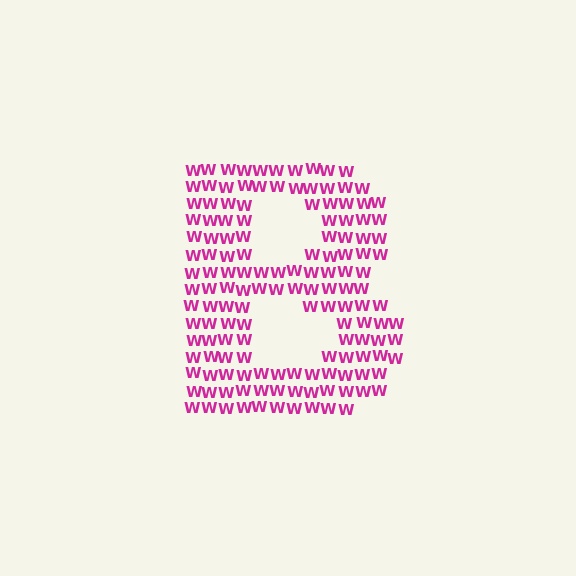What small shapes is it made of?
It is made of small letter W's.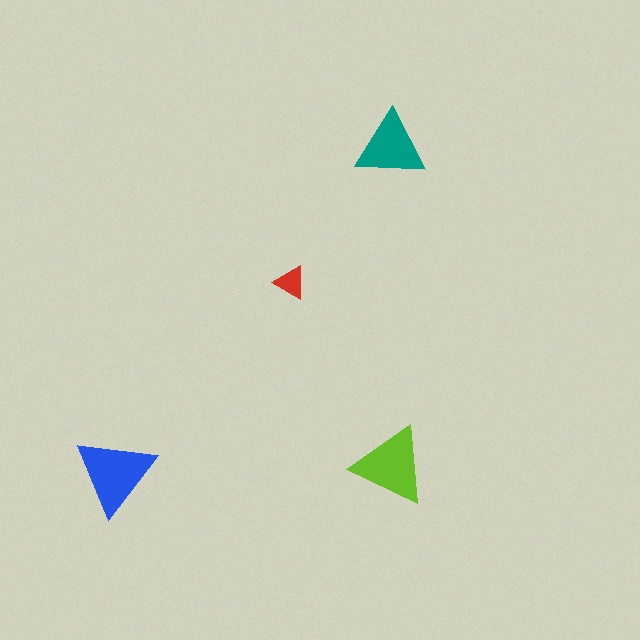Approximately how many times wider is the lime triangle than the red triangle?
About 2.5 times wider.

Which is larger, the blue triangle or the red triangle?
The blue one.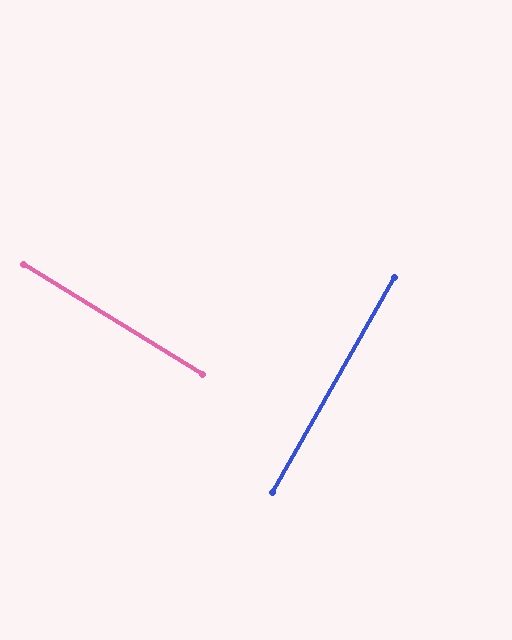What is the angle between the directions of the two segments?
Approximately 88 degrees.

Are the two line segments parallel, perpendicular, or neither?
Perpendicular — they meet at approximately 88°.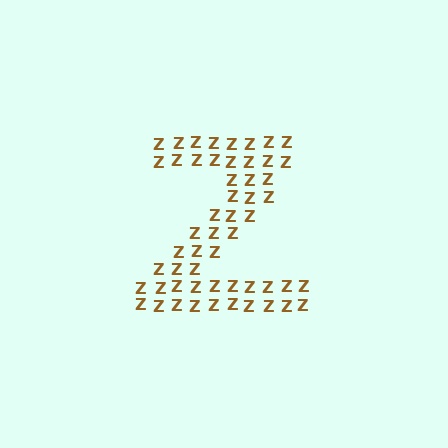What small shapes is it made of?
It is made of small letter Z's.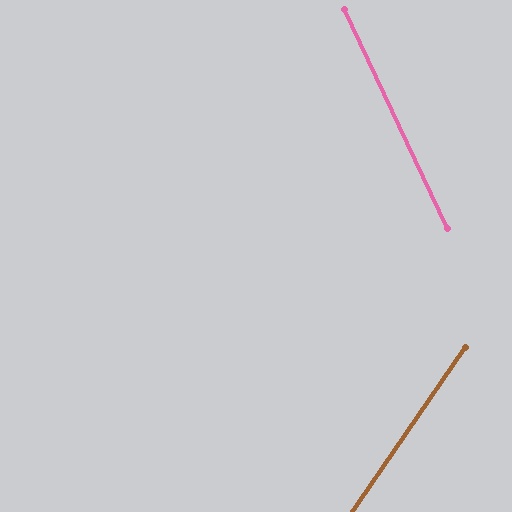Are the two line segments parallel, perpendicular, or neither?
Neither parallel nor perpendicular — they differ by about 60°.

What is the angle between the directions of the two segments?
Approximately 60 degrees.